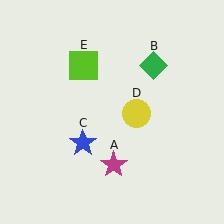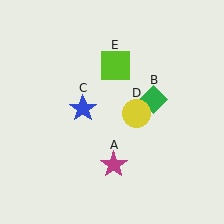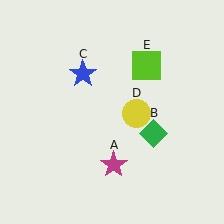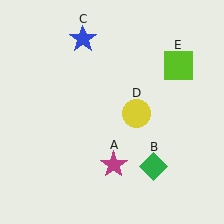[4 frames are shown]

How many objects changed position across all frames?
3 objects changed position: green diamond (object B), blue star (object C), lime square (object E).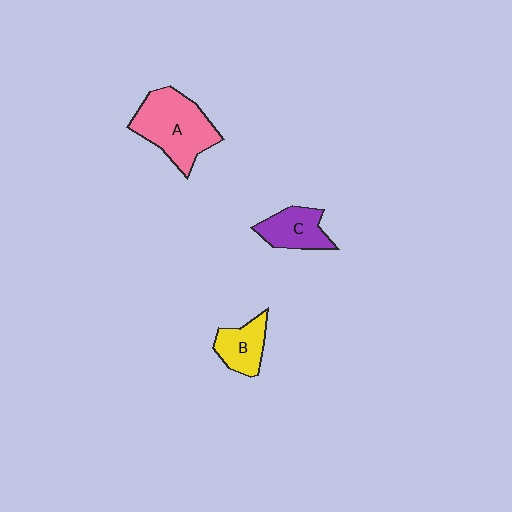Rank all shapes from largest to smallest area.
From largest to smallest: A (pink), C (purple), B (yellow).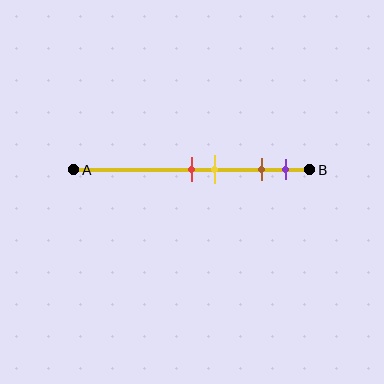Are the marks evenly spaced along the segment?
No, the marks are not evenly spaced.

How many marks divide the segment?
There are 4 marks dividing the segment.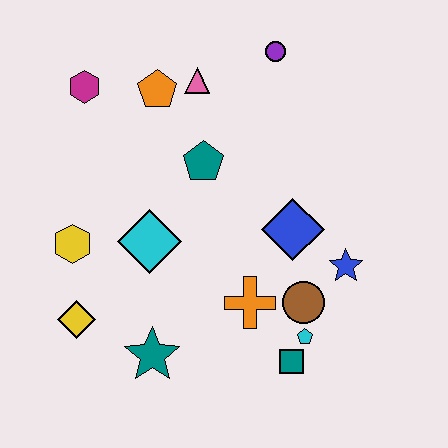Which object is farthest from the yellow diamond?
The purple circle is farthest from the yellow diamond.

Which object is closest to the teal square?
The cyan pentagon is closest to the teal square.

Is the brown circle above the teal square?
Yes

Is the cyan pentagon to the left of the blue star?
Yes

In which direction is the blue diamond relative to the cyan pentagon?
The blue diamond is above the cyan pentagon.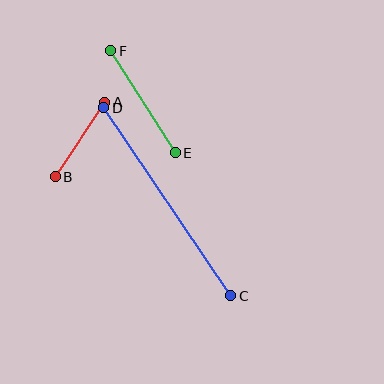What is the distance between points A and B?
The distance is approximately 89 pixels.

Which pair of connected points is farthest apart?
Points C and D are farthest apart.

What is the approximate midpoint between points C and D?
The midpoint is at approximately (167, 202) pixels.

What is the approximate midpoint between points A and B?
The midpoint is at approximately (80, 139) pixels.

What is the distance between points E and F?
The distance is approximately 121 pixels.